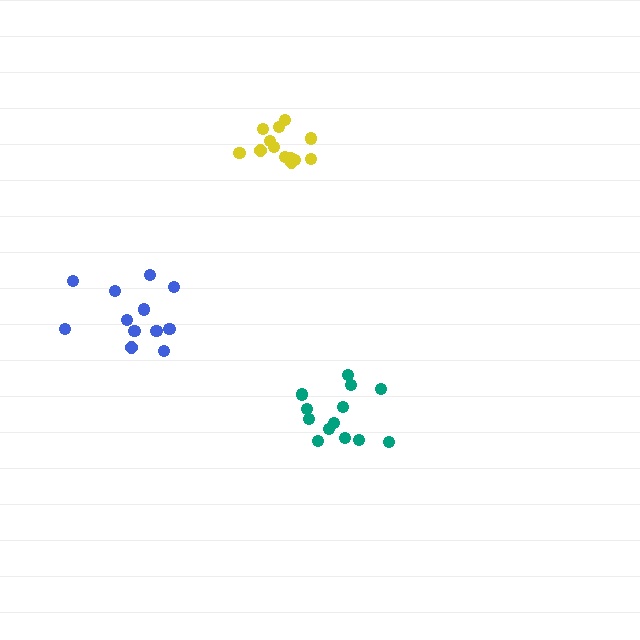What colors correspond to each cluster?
The clusters are colored: teal, yellow, blue.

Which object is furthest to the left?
The blue cluster is leftmost.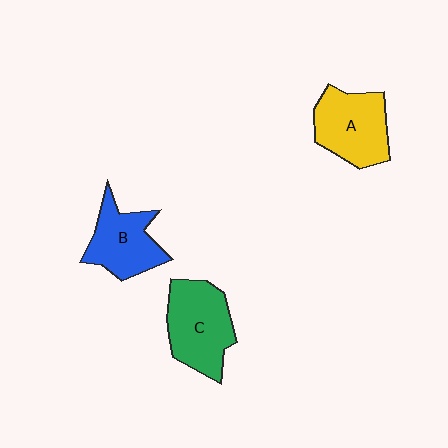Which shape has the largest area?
Shape C (green).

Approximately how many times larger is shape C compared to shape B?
Approximately 1.2 times.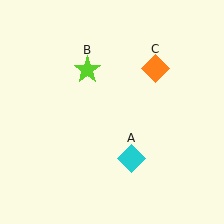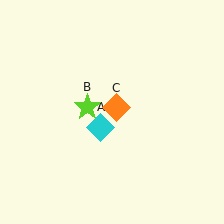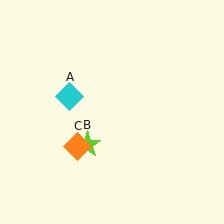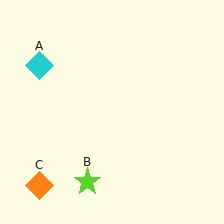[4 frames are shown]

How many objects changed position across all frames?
3 objects changed position: cyan diamond (object A), lime star (object B), orange diamond (object C).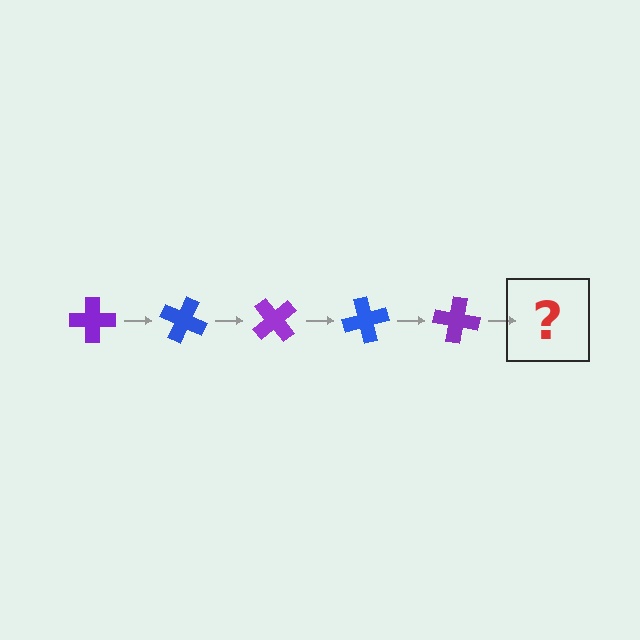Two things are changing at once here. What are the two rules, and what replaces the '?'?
The two rules are that it rotates 25 degrees each step and the color cycles through purple and blue. The '?' should be a blue cross, rotated 125 degrees from the start.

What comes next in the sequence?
The next element should be a blue cross, rotated 125 degrees from the start.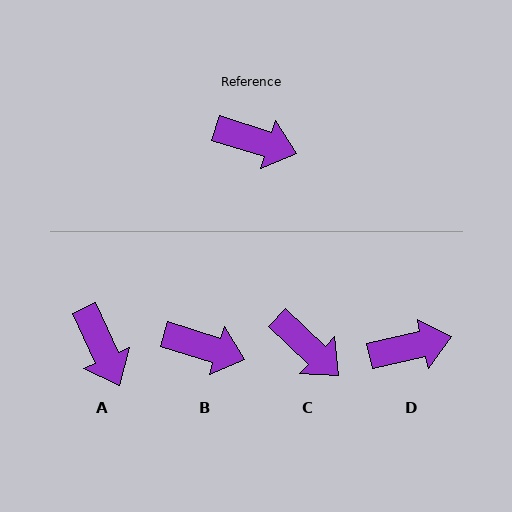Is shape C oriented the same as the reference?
No, it is off by about 26 degrees.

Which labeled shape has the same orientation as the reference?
B.